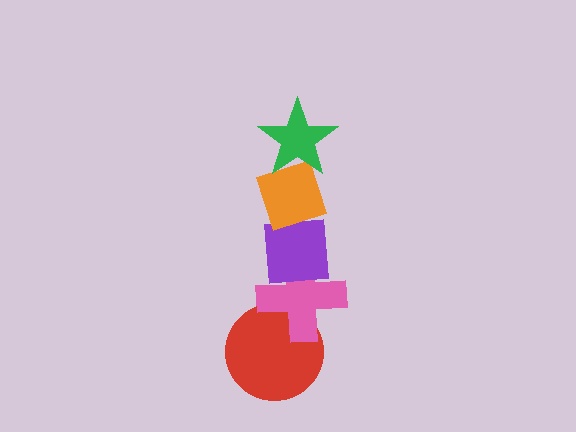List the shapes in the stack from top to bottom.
From top to bottom: the green star, the orange diamond, the purple square, the pink cross, the red circle.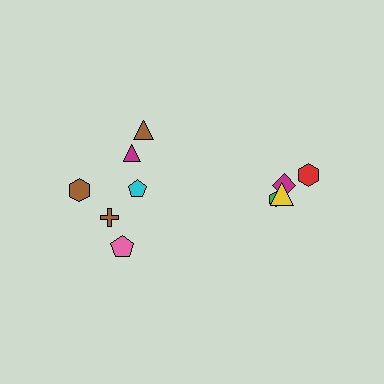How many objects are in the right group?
There are 4 objects.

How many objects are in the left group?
There are 6 objects.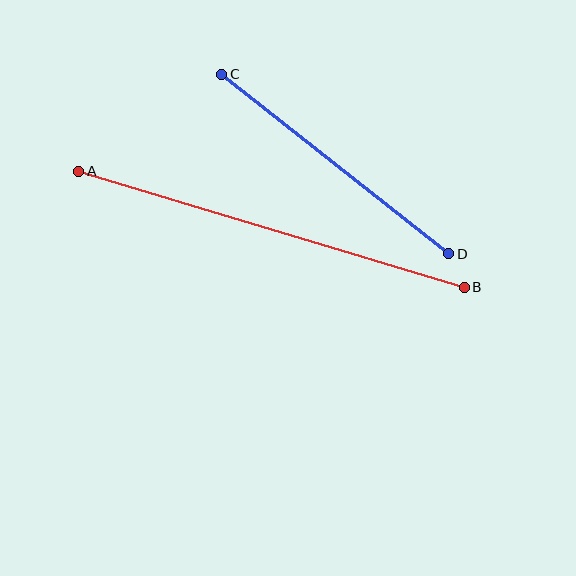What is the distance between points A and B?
The distance is approximately 403 pixels.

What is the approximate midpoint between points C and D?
The midpoint is at approximately (335, 164) pixels.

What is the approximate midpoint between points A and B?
The midpoint is at approximately (272, 229) pixels.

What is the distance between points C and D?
The distance is approximately 290 pixels.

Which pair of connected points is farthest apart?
Points A and B are farthest apart.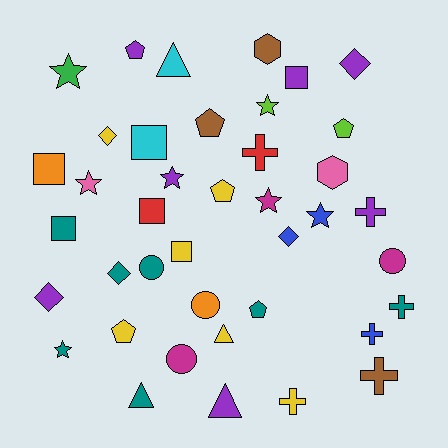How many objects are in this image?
There are 40 objects.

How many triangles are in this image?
There are 4 triangles.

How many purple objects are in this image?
There are 7 purple objects.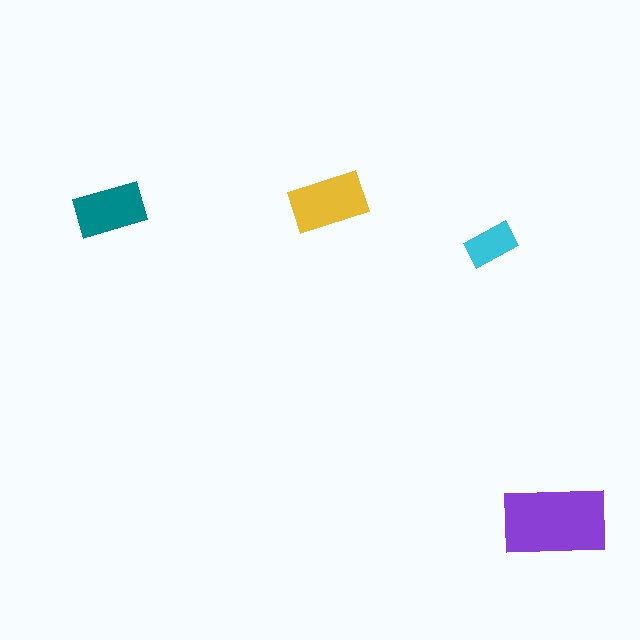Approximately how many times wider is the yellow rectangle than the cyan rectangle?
About 1.5 times wider.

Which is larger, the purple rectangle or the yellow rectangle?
The purple one.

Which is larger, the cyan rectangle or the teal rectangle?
The teal one.